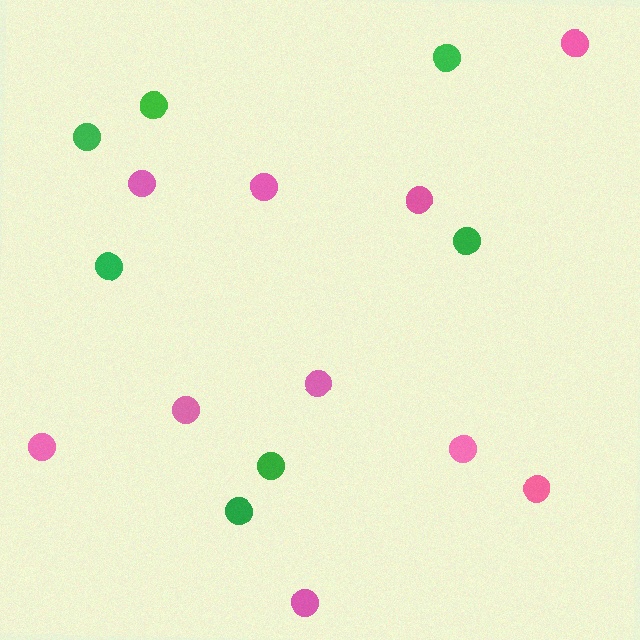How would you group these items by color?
There are 2 groups: one group of green circles (7) and one group of pink circles (10).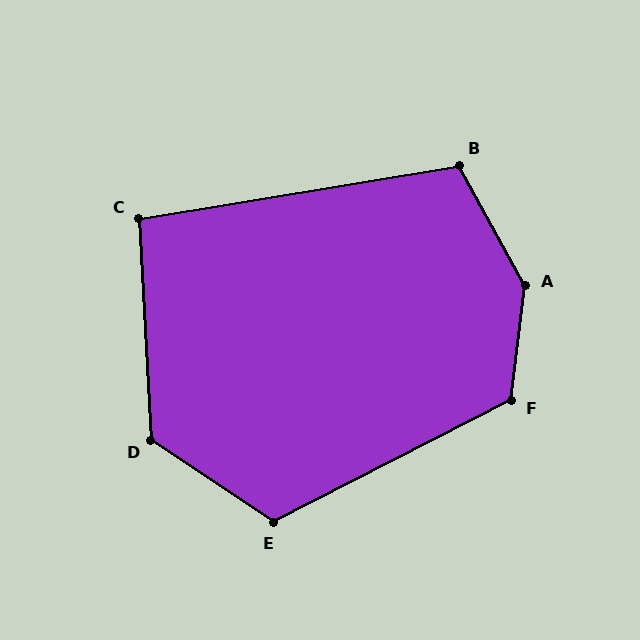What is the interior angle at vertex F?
Approximately 124 degrees (obtuse).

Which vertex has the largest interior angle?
A, at approximately 145 degrees.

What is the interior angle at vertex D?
Approximately 127 degrees (obtuse).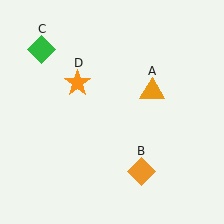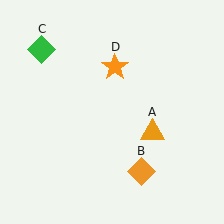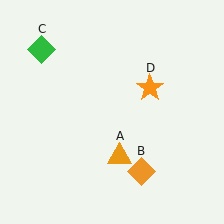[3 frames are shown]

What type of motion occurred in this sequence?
The orange triangle (object A), orange star (object D) rotated clockwise around the center of the scene.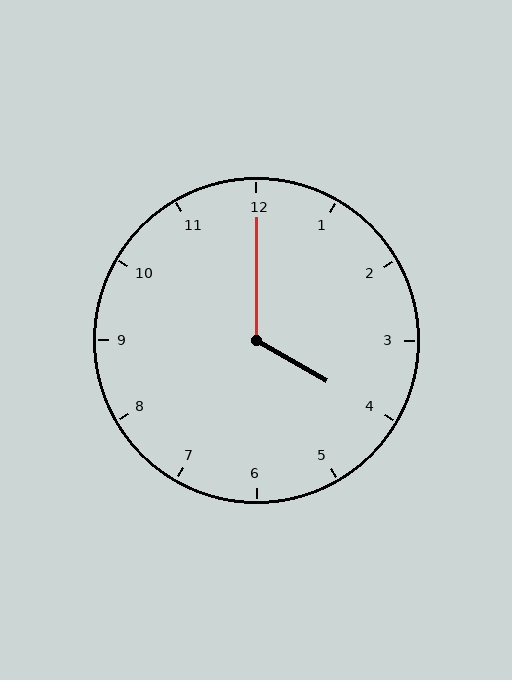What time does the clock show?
4:00.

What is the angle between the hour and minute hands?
Approximately 120 degrees.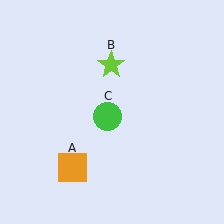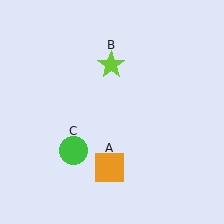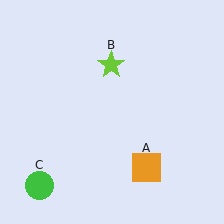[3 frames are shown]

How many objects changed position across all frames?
2 objects changed position: orange square (object A), green circle (object C).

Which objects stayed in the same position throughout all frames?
Lime star (object B) remained stationary.